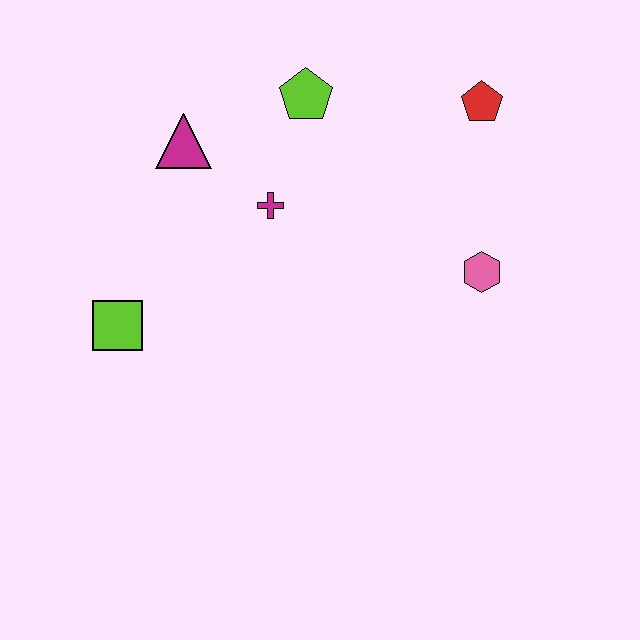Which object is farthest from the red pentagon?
The lime square is farthest from the red pentagon.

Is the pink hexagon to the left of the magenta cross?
No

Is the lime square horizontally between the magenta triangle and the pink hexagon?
No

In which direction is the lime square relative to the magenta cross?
The lime square is to the left of the magenta cross.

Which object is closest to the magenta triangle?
The magenta cross is closest to the magenta triangle.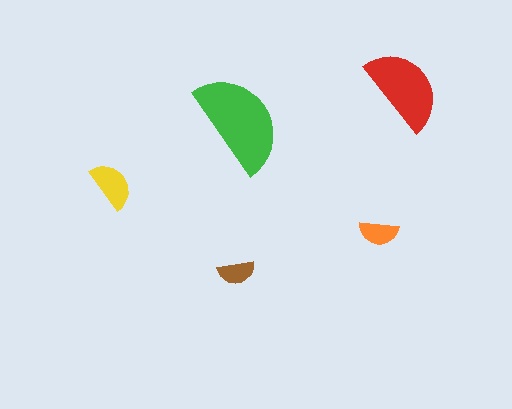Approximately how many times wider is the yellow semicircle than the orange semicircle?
About 1.5 times wider.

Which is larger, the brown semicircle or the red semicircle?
The red one.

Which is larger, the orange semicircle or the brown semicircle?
The orange one.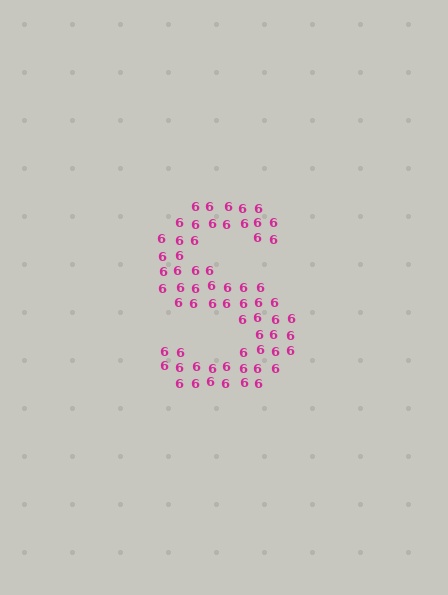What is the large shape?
The large shape is the letter S.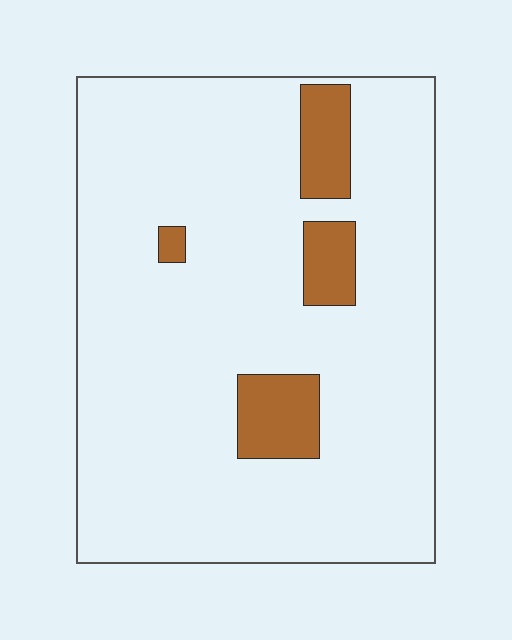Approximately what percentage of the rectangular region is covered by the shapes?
Approximately 10%.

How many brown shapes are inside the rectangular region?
4.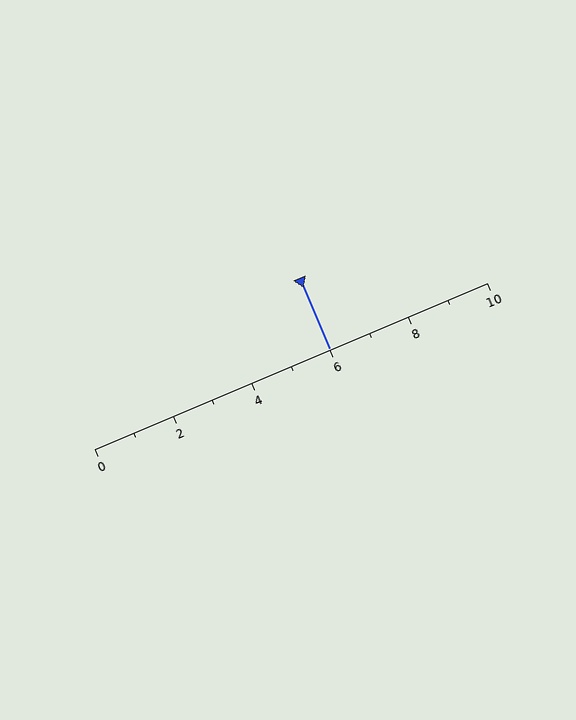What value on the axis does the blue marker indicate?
The marker indicates approximately 6.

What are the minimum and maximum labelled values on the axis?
The axis runs from 0 to 10.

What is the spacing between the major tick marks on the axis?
The major ticks are spaced 2 apart.